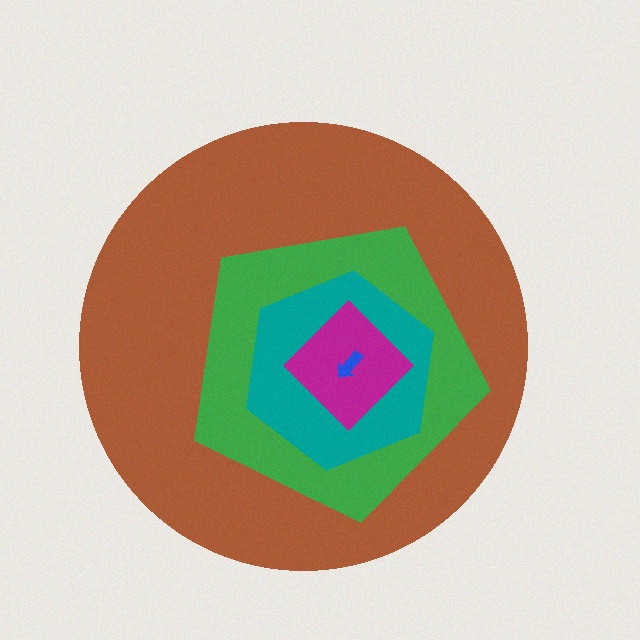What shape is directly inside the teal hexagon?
The magenta diamond.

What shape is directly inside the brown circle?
The green pentagon.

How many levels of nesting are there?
5.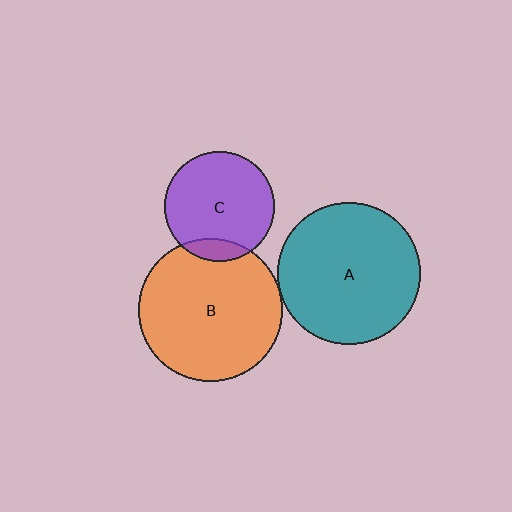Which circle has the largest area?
Circle B (orange).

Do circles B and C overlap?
Yes.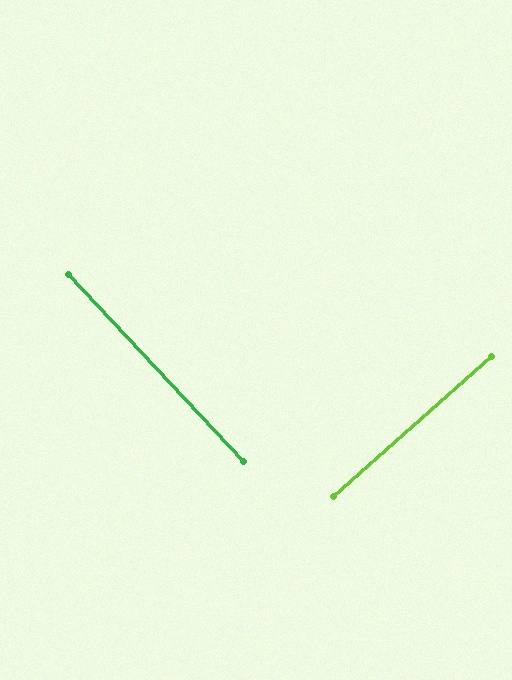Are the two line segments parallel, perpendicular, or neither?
Perpendicular — they meet at approximately 88°.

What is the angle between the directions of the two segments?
Approximately 88 degrees.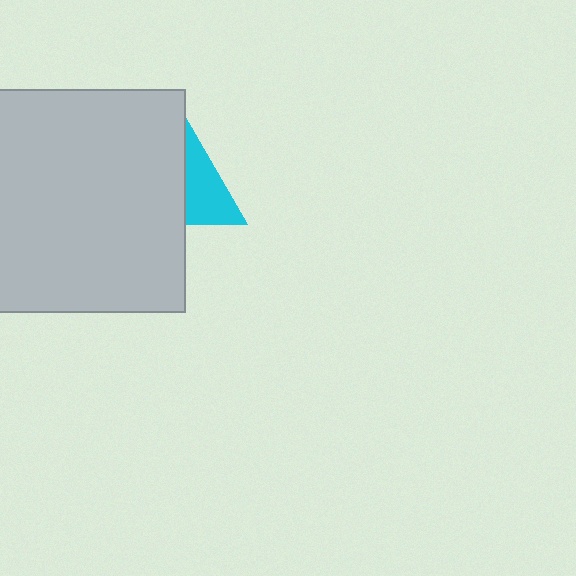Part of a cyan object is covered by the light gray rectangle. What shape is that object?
It is a triangle.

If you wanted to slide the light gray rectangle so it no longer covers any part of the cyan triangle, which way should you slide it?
Slide it left — that is the most direct way to separate the two shapes.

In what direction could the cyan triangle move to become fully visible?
The cyan triangle could move right. That would shift it out from behind the light gray rectangle entirely.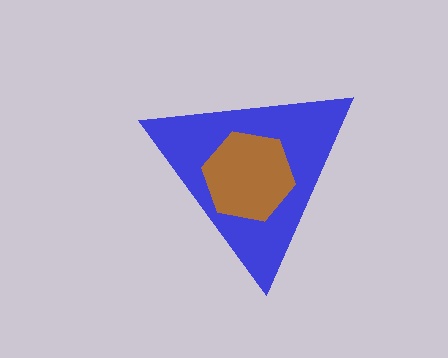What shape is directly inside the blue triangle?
The brown hexagon.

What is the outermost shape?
The blue triangle.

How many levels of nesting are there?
2.